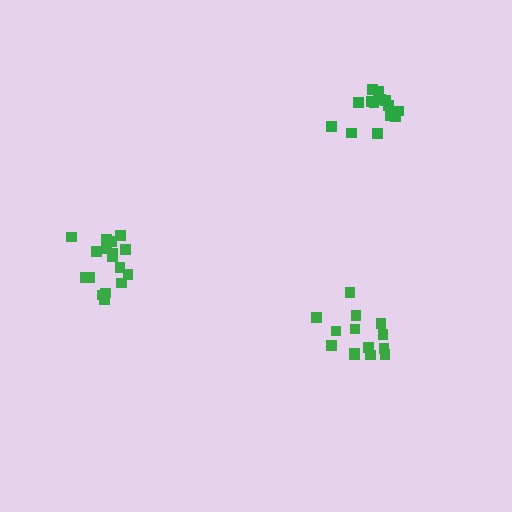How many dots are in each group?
Group 1: 14 dots, Group 2: 17 dots, Group 3: 14 dots (45 total).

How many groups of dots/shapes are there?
There are 3 groups.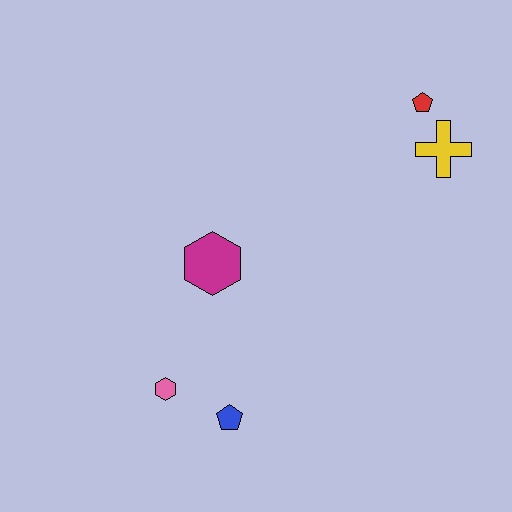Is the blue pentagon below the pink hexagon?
Yes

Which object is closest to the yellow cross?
The red pentagon is closest to the yellow cross.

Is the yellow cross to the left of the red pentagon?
No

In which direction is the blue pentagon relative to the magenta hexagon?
The blue pentagon is below the magenta hexagon.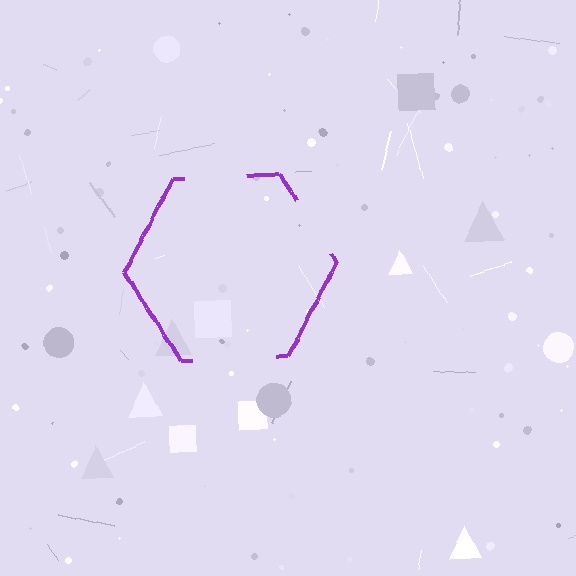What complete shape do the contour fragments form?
The contour fragments form a hexagon.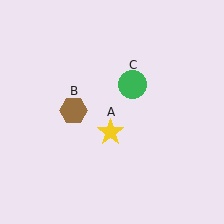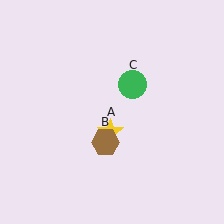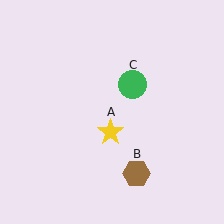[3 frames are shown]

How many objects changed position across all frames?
1 object changed position: brown hexagon (object B).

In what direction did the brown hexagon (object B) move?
The brown hexagon (object B) moved down and to the right.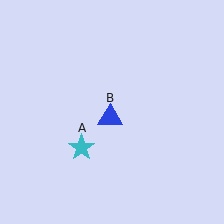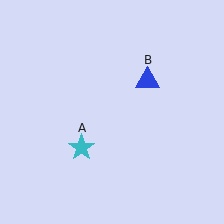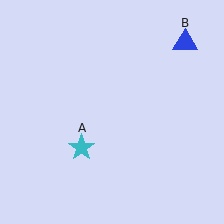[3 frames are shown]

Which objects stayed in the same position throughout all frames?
Cyan star (object A) remained stationary.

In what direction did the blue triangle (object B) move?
The blue triangle (object B) moved up and to the right.